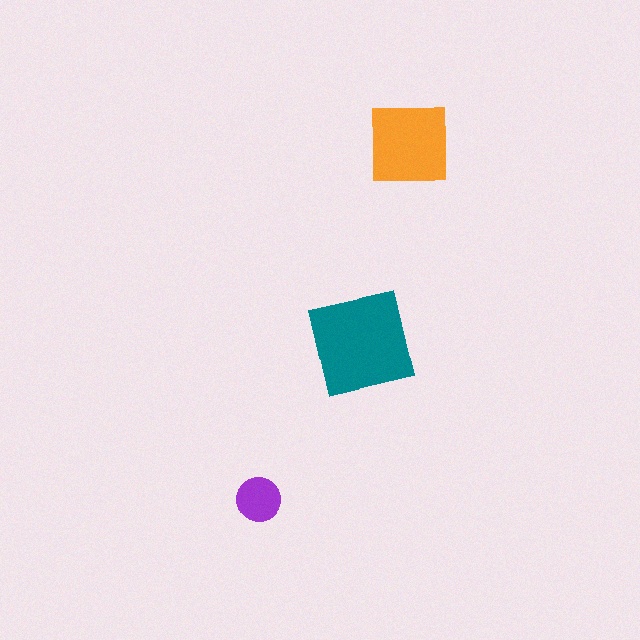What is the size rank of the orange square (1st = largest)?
2nd.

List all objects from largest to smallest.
The teal square, the orange square, the purple circle.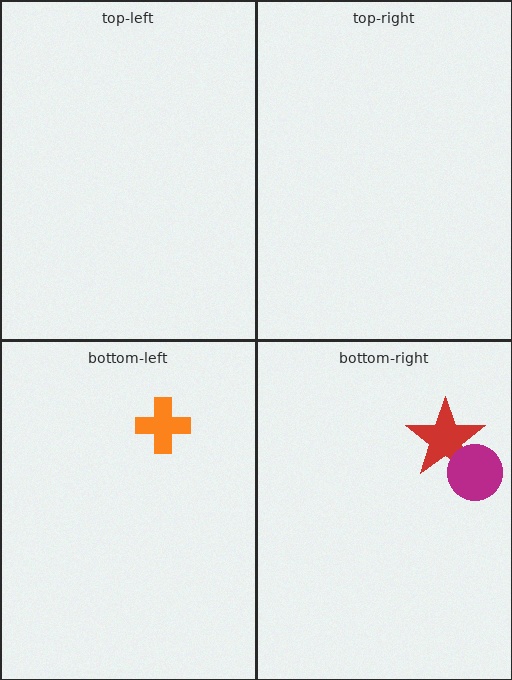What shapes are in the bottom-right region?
The red star, the magenta circle.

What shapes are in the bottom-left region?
The orange cross.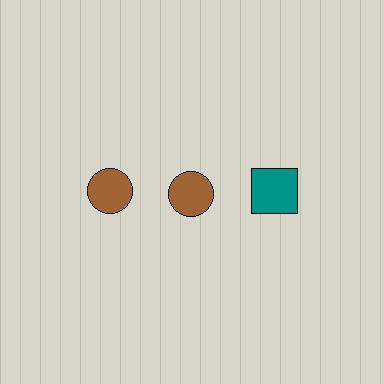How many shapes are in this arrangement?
There are 3 shapes arranged in a grid pattern.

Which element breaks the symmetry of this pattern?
The teal square in the top row, center column breaks the symmetry. All other shapes are brown circles.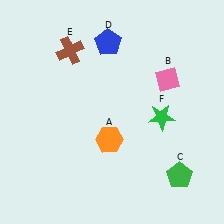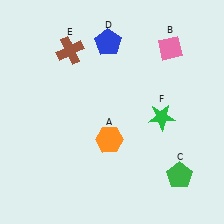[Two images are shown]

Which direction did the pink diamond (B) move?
The pink diamond (B) moved up.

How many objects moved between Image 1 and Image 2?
1 object moved between the two images.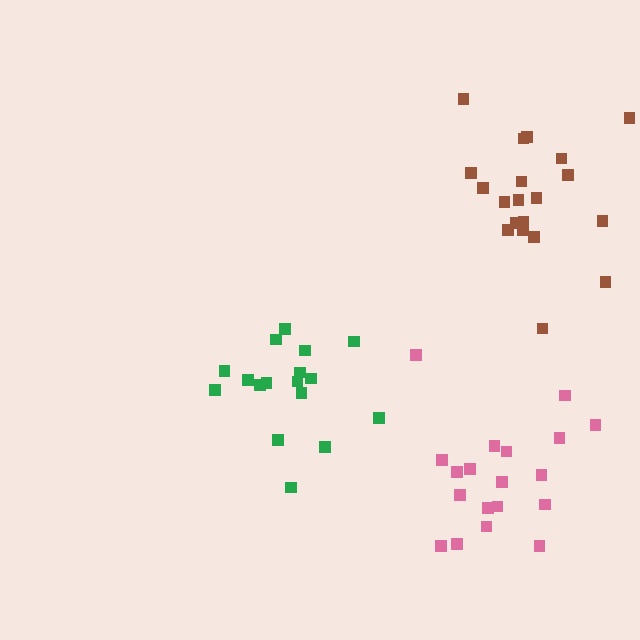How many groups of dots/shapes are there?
There are 3 groups.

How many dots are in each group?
Group 1: 20 dots, Group 2: 17 dots, Group 3: 19 dots (56 total).